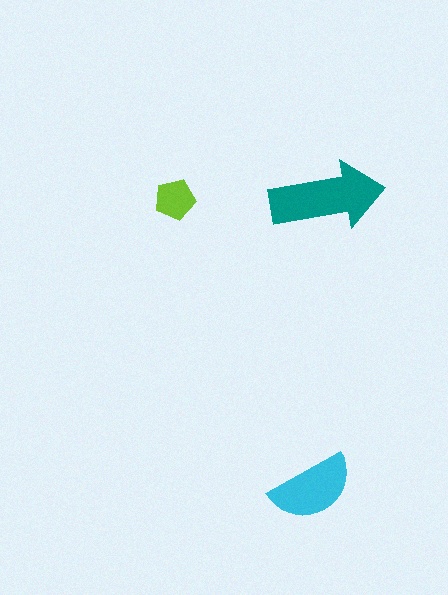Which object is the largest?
The teal arrow.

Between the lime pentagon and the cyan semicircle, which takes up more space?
The cyan semicircle.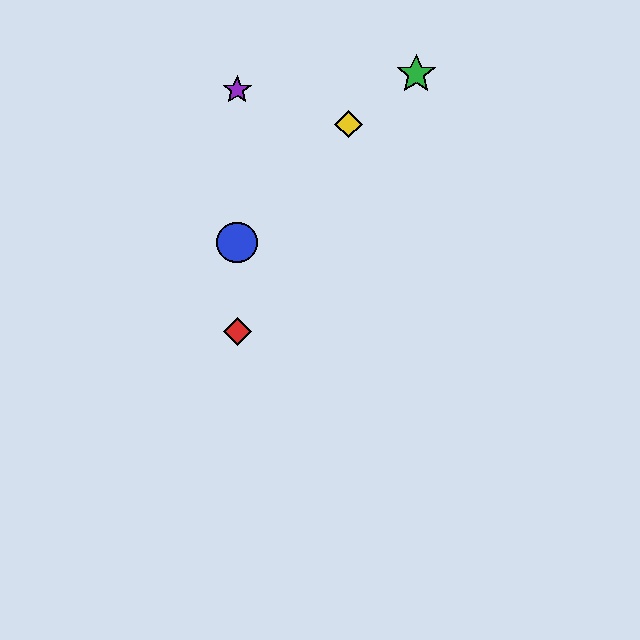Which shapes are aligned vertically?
The red diamond, the blue circle, the purple star are aligned vertically.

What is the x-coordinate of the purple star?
The purple star is at x≈237.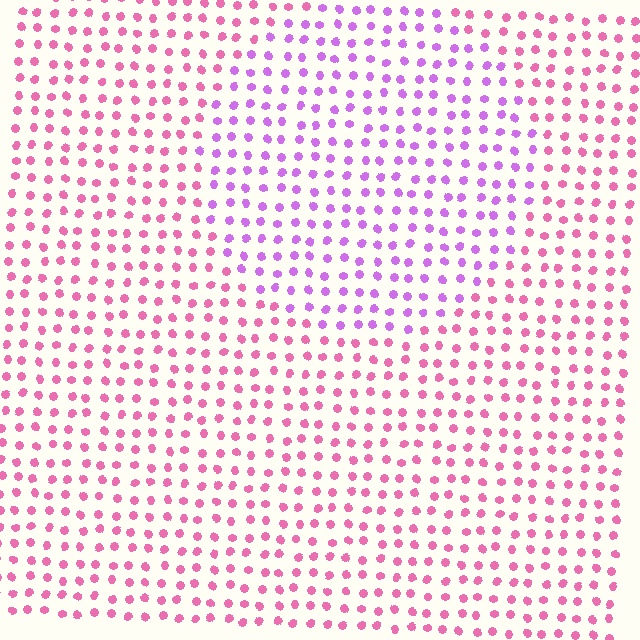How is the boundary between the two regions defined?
The boundary is defined purely by a slight shift in hue (about 41 degrees). Spacing, size, and orientation are identical on both sides.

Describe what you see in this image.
The image is filled with small pink elements in a uniform arrangement. A circle-shaped region is visible where the elements are tinted to a slightly different hue, forming a subtle color boundary.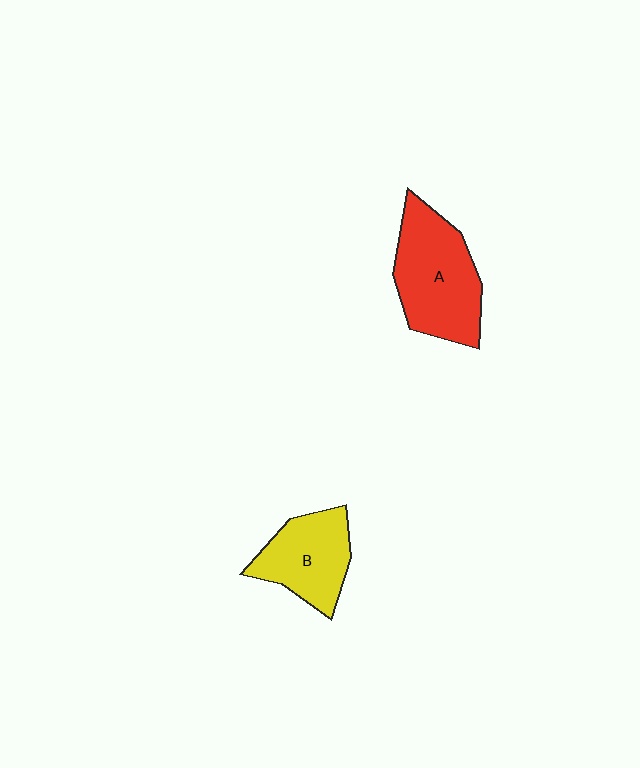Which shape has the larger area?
Shape A (red).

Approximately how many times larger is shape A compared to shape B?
Approximately 1.4 times.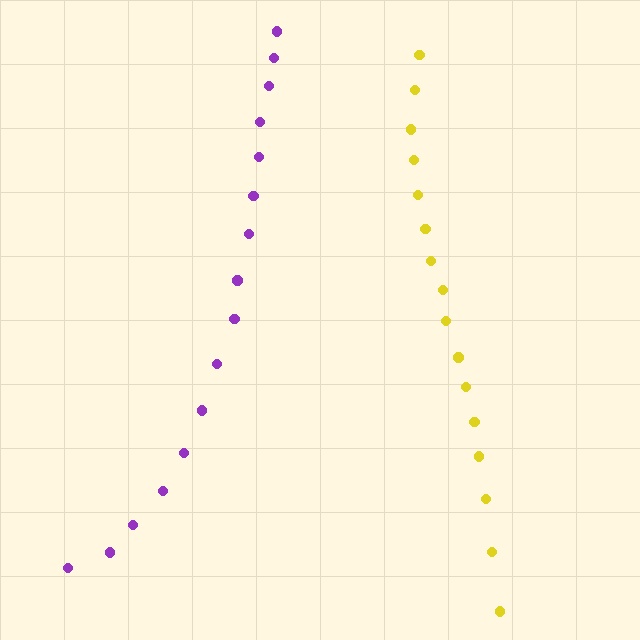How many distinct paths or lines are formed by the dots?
There are 2 distinct paths.